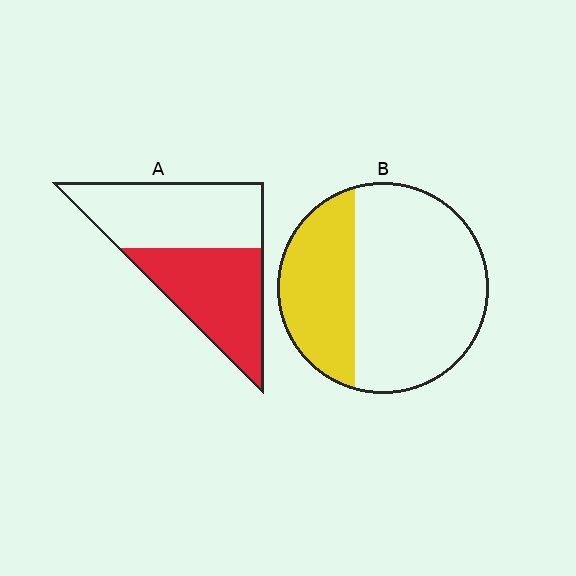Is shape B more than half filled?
No.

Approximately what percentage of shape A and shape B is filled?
A is approximately 50% and B is approximately 35%.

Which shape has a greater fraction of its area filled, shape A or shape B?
Shape A.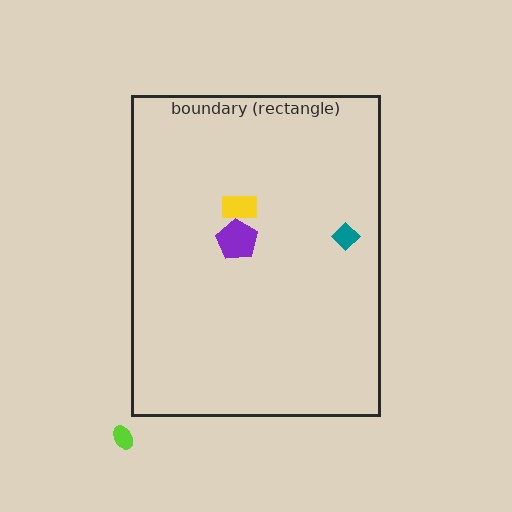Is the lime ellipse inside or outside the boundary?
Outside.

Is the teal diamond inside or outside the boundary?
Inside.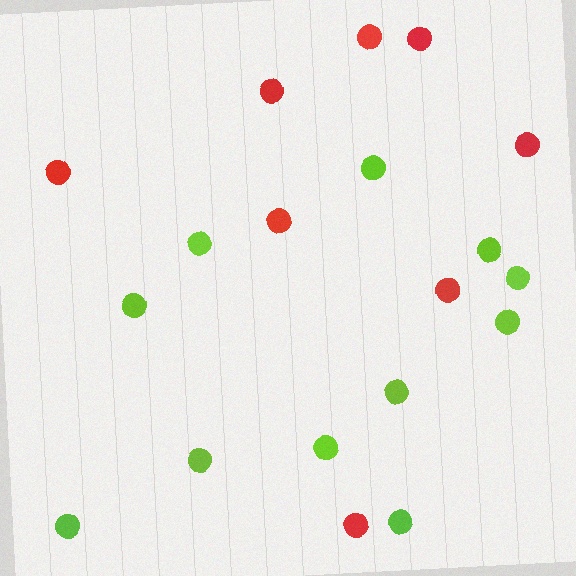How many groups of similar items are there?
There are 2 groups: one group of red circles (8) and one group of lime circles (11).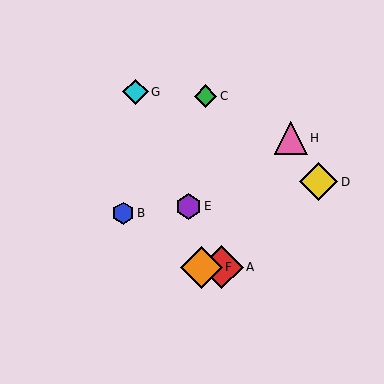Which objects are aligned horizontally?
Objects A, F are aligned horizontally.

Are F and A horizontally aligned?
Yes, both are at y≈267.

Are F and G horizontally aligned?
No, F is at y≈267 and G is at y≈92.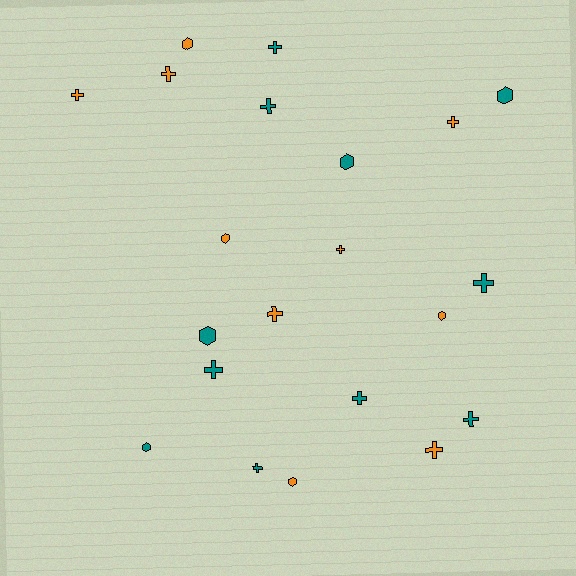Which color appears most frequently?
Teal, with 11 objects.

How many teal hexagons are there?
There are 4 teal hexagons.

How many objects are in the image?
There are 21 objects.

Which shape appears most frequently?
Cross, with 13 objects.